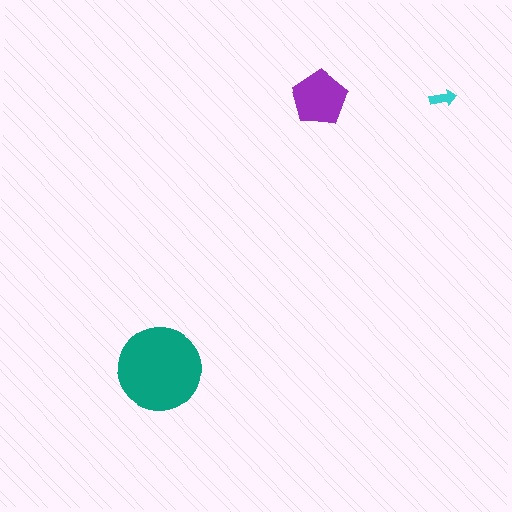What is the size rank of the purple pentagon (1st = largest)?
2nd.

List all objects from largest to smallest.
The teal circle, the purple pentagon, the cyan arrow.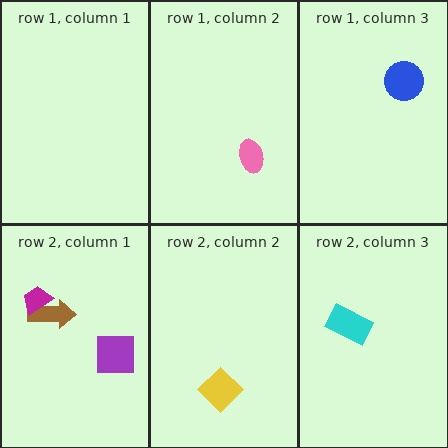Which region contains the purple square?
The row 2, column 1 region.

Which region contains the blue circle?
The row 1, column 3 region.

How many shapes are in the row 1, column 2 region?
1.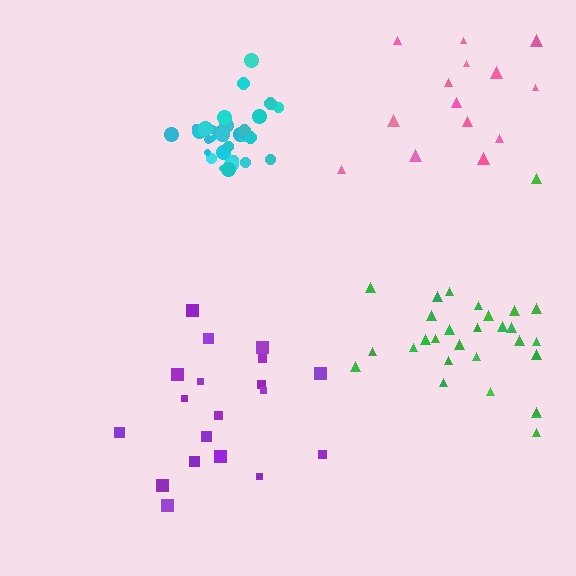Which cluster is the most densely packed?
Cyan.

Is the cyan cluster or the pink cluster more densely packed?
Cyan.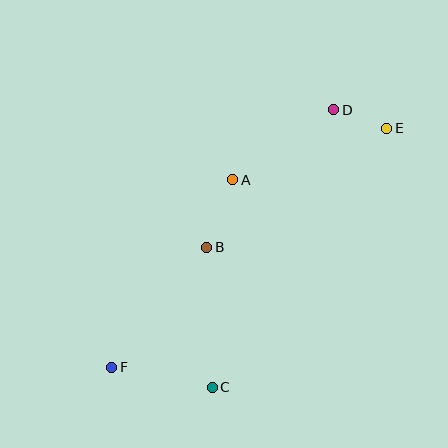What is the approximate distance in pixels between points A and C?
The distance between A and C is approximately 209 pixels.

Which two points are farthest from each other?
Points E and F are farthest from each other.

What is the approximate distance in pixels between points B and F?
The distance between B and F is approximately 153 pixels.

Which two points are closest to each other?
Points D and E are closest to each other.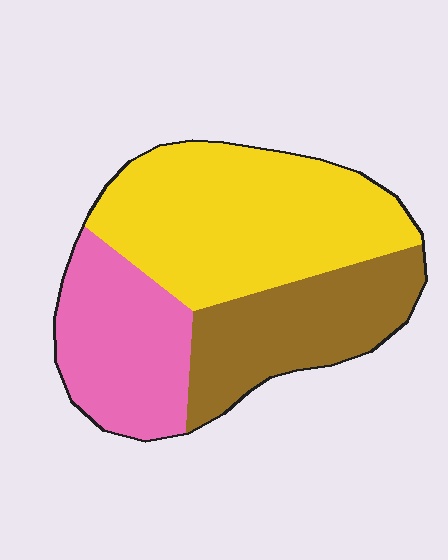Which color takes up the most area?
Yellow, at roughly 45%.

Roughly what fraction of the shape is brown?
Brown covers 27% of the shape.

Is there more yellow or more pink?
Yellow.